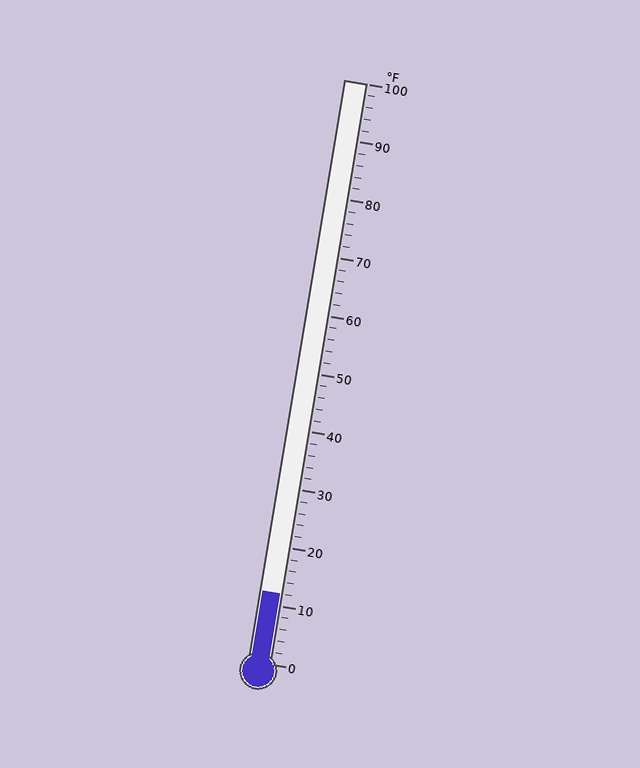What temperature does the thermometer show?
The thermometer shows approximately 12°F.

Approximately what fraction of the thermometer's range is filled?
The thermometer is filled to approximately 10% of its range.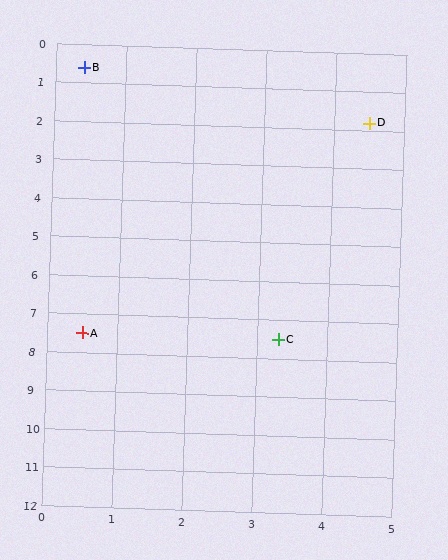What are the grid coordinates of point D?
Point D is at approximately (4.5, 1.8).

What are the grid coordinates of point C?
Point C is at approximately (3.3, 7.5).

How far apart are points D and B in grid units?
Points D and B are about 4.3 grid units apart.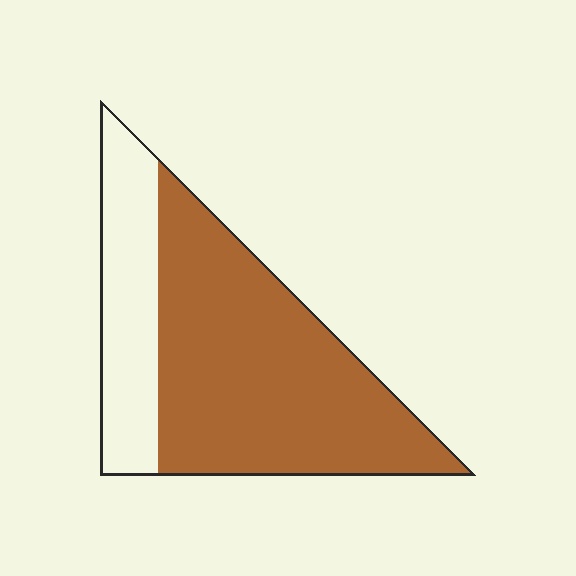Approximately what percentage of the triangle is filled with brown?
Approximately 70%.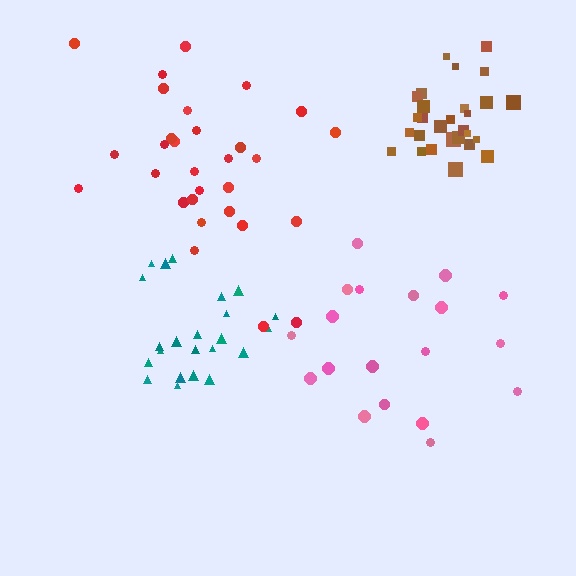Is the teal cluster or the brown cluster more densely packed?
Brown.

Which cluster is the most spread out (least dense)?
Pink.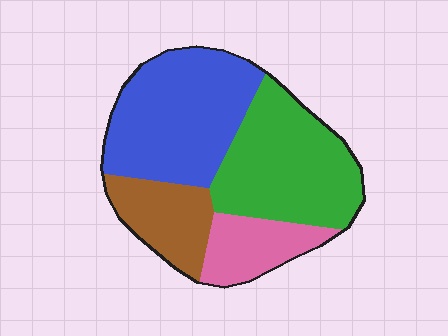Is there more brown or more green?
Green.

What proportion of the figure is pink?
Pink takes up about one eighth (1/8) of the figure.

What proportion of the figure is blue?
Blue covers about 35% of the figure.